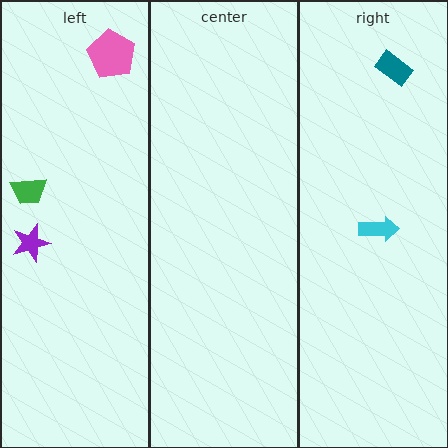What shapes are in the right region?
The teal rectangle, the cyan arrow.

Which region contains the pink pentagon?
The left region.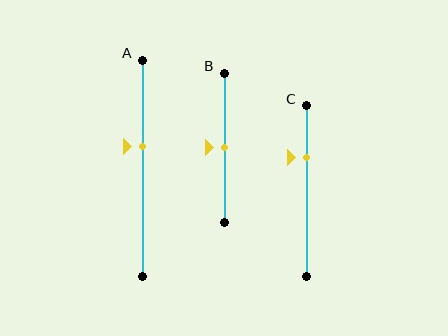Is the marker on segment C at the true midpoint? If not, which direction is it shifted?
No, the marker on segment C is shifted upward by about 19% of the segment length.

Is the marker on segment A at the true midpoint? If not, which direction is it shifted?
No, the marker on segment A is shifted upward by about 10% of the segment length.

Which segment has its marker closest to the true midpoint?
Segment B has its marker closest to the true midpoint.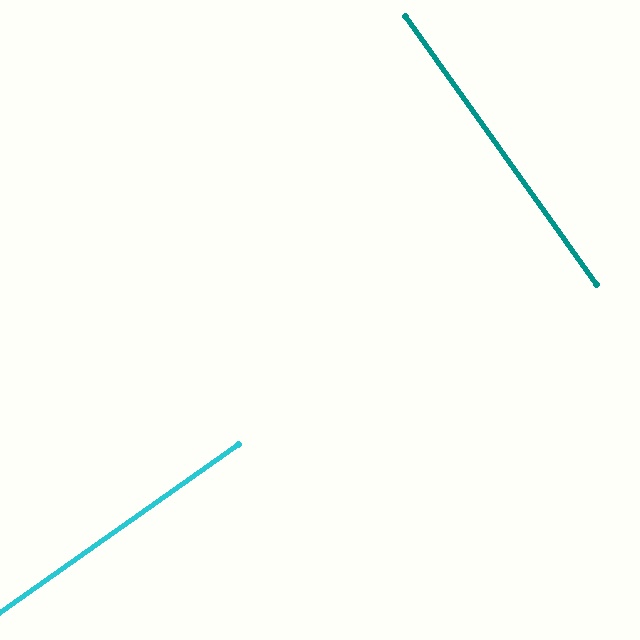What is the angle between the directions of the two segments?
Approximately 90 degrees.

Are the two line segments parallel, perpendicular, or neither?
Perpendicular — they meet at approximately 90°.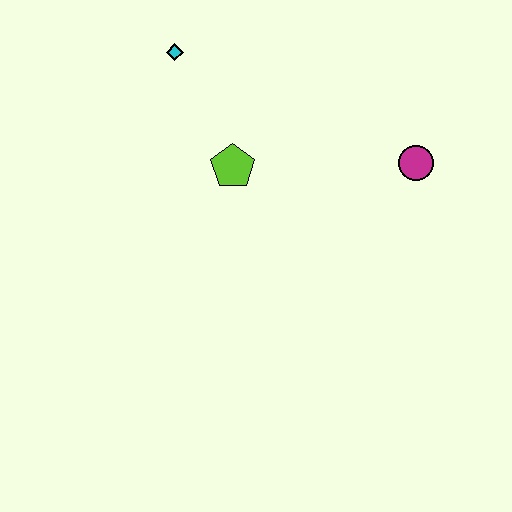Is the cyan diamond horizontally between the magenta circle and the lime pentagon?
No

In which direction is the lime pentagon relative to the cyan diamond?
The lime pentagon is below the cyan diamond.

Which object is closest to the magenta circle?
The lime pentagon is closest to the magenta circle.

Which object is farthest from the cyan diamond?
The magenta circle is farthest from the cyan diamond.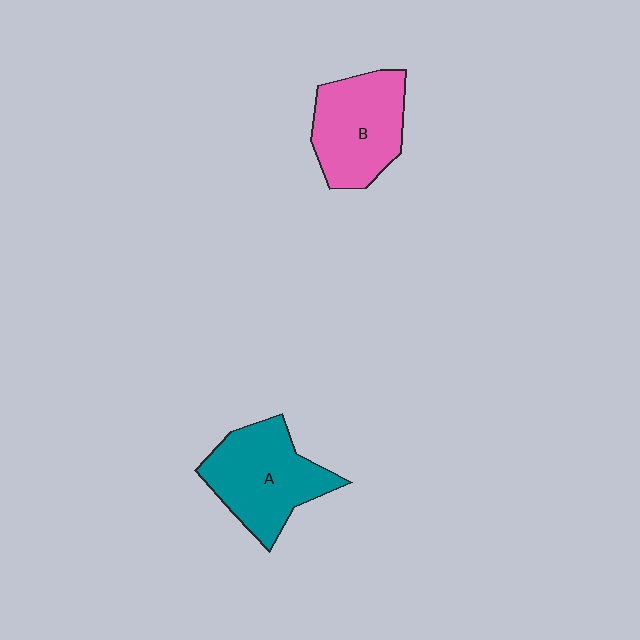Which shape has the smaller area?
Shape B (pink).